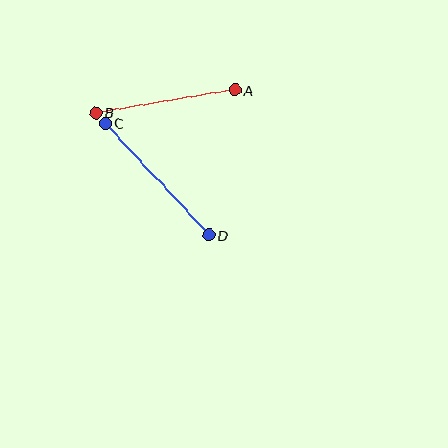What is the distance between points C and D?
The distance is approximately 152 pixels.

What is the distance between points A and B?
The distance is approximately 141 pixels.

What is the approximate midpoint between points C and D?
The midpoint is at approximately (157, 179) pixels.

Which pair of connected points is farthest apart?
Points C and D are farthest apart.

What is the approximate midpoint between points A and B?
The midpoint is at approximately (165, 101) pixels.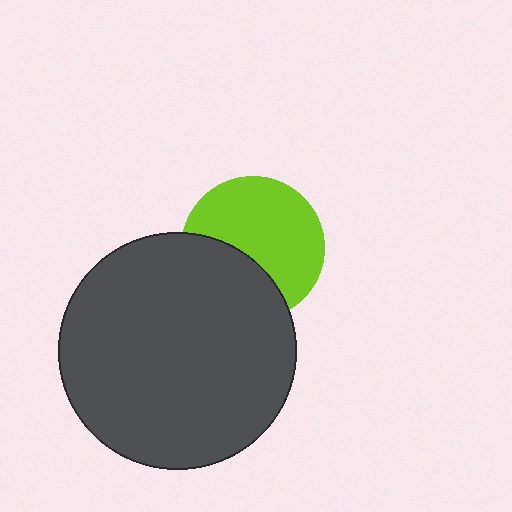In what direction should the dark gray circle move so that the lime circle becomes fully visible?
The dark gray circle should move down. That is the shortest direction to clear the overlap and leave the lime circle fully visible.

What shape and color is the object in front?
The object in front is a dark gray circle.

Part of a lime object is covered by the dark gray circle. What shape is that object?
It is a circle.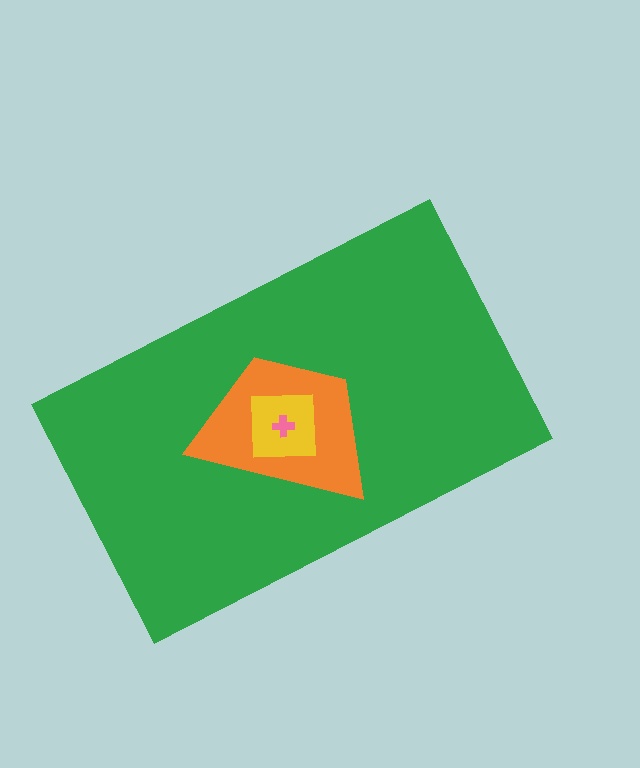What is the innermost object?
The pink cross.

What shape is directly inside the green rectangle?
The orange trapezoid.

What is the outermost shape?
The green rectangle.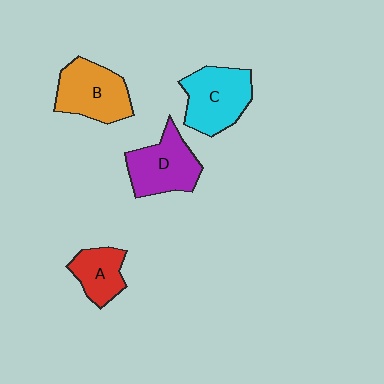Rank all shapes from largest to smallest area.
From largest to smallest: C (cyan), B (orange), D (purple), A (red).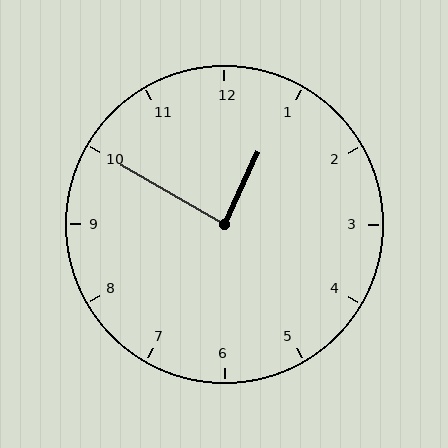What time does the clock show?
12:50.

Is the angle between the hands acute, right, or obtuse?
It is right.